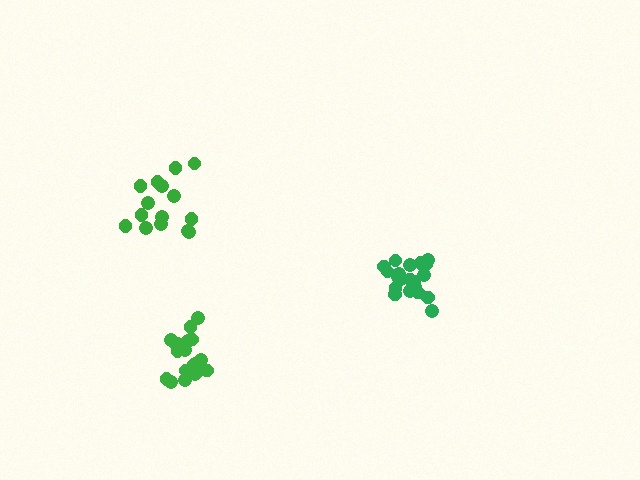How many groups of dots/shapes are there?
There are 3 groups.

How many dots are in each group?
Group 1: 20 dots, Group 2: 15 dots, Group 3: 19 dots (54 total).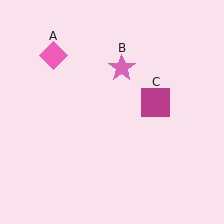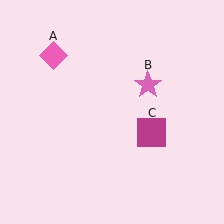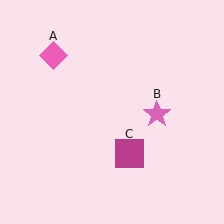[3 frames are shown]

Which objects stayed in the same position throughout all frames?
Pink diamond (object A) remained stationary.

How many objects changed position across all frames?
2 objects changed position: pink star (object B), magenta square (object C).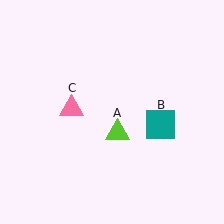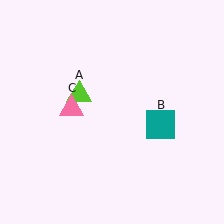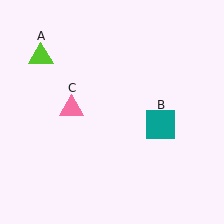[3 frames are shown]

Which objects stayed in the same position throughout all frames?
Teal square (object B) and pink triangle (object C) remained stationary.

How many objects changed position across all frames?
1 object changed position: lime triangle (object A).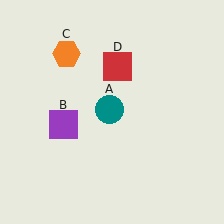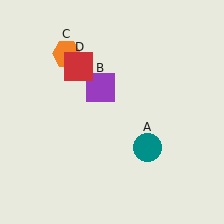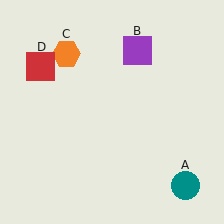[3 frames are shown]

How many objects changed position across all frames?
3 objects changed position: teal circle (object A), purple square (object B), red square (object D).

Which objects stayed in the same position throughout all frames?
Orange hexagon (object C) remained stationary.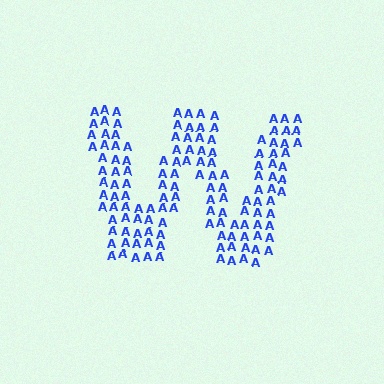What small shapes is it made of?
It is made of small letter A's.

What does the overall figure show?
The overall figure shows the letter W.